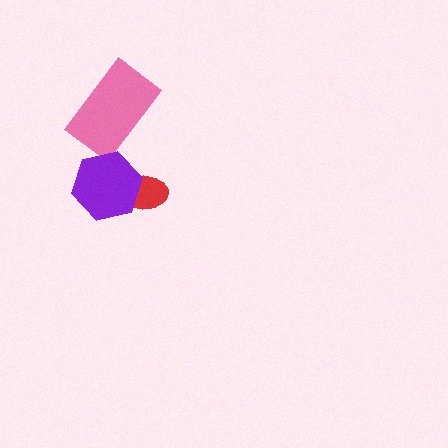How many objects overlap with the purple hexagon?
1 object overlaps with the purple hexagon.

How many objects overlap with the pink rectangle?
0 objects overlap with the pink rectangle.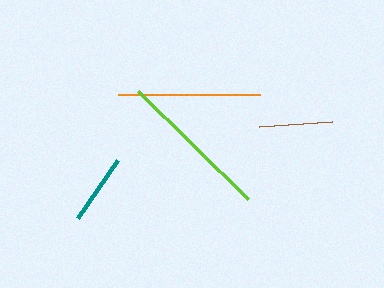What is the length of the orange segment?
The orange segment is approximately 142 pixels long.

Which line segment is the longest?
The lime line is the longest at approximately 154 pixels.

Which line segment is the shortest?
The teal line is the shortest at approximately 71 pixels.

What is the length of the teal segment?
The teal segment is approximately 71 pixels long.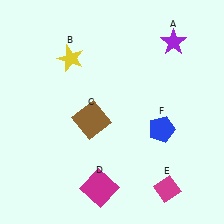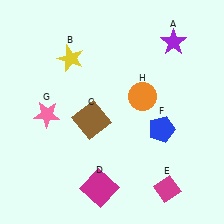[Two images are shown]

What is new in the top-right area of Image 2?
An orange circle (H) was added in the top-right area of Image 2.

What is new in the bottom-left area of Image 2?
A pink star (G) was added in the bottom-left area of Image 2.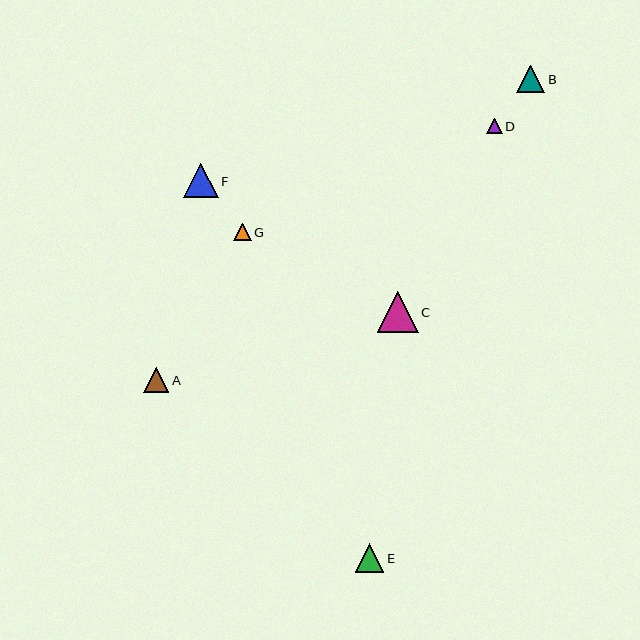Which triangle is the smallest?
Triangle D is the smallest with a size of approximately 15 pixels.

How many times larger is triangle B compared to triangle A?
Triangle B is approximately 1.1 times the size of triangle A.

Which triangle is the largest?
Triangle C is the largest with a size of approximately 41 pixels.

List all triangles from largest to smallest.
From largest to smallest: C, F, E, B, A, G, D.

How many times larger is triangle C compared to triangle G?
Triangle C is approximately 2.4 times the size of triangle G.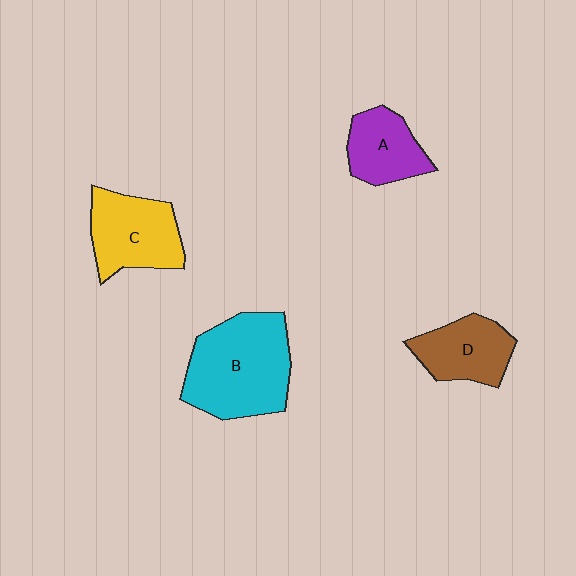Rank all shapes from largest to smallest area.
From largest to smallest: B (cyan), C (yellow), D (brown), A (purple).